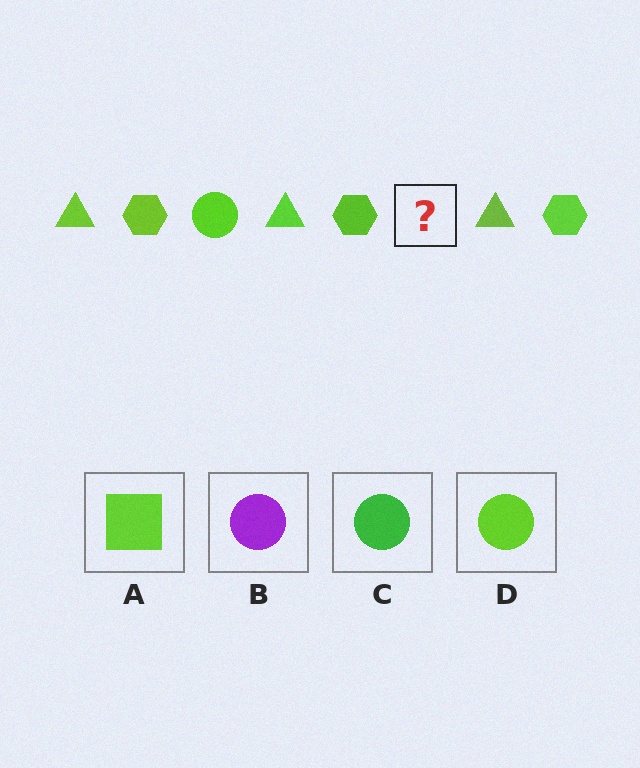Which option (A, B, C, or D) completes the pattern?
D.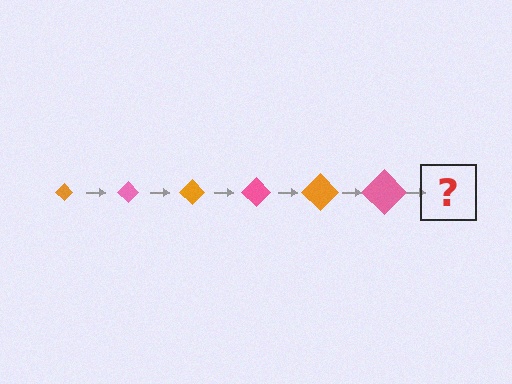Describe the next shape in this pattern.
It should be an orange diamond, larger than the previous one.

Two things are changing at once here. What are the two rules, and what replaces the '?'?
The two rules are that the diamond grows larger each step and the color cycles through orange and pink. The '?' should be an orange diamond, larger than the previous one.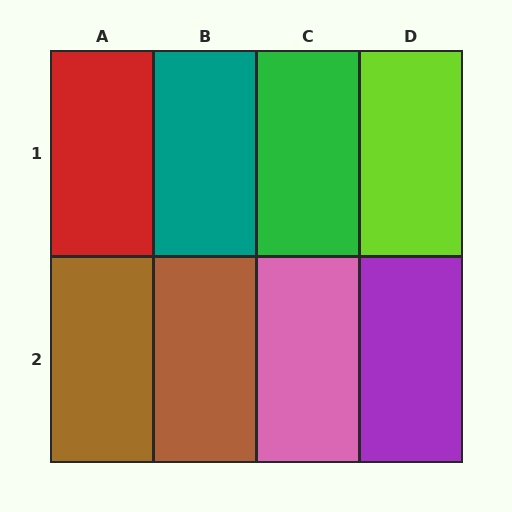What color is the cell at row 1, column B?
Teal.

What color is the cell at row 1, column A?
Red.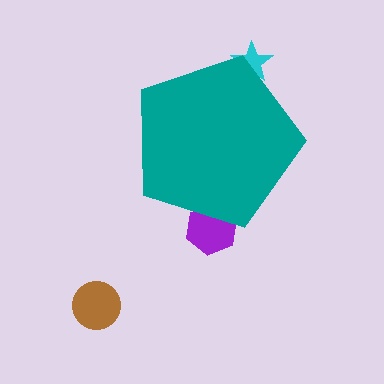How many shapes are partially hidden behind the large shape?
2 shapes are partially hidden.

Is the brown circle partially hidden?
No, the brown circle is fully visible.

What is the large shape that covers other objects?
A teal pentagon.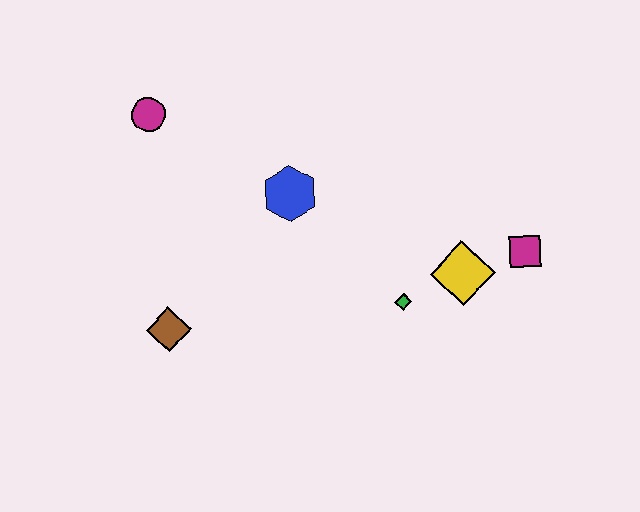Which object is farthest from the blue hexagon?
The magenta square is farthest from the blue hexagon.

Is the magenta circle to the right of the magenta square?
No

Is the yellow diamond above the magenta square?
No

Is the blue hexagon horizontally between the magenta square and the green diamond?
No